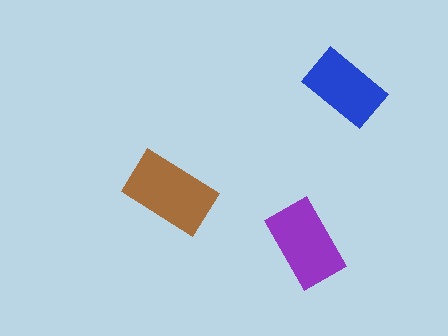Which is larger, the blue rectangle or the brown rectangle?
The brown one.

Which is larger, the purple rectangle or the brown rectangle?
The brown one.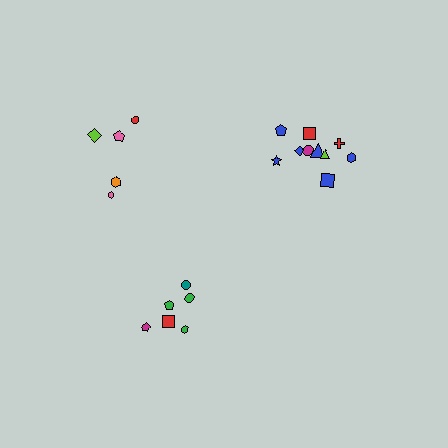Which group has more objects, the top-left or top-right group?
The top-right group.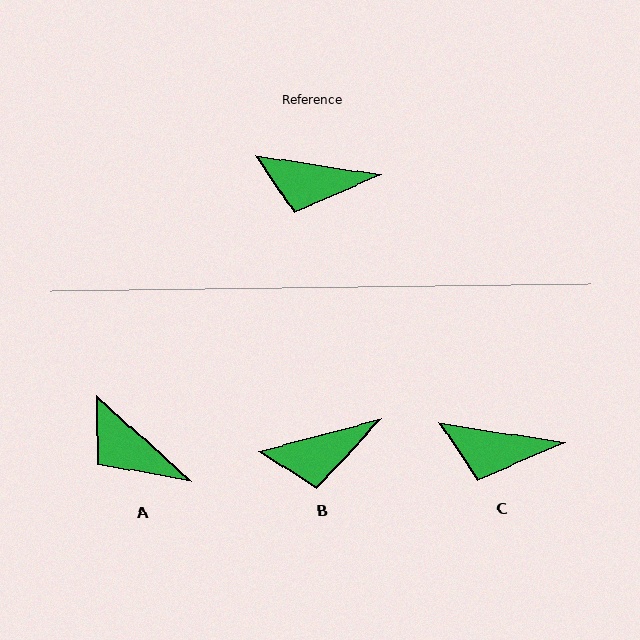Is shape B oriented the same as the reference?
No, it is off by about 23 degrees.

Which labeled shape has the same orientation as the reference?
C.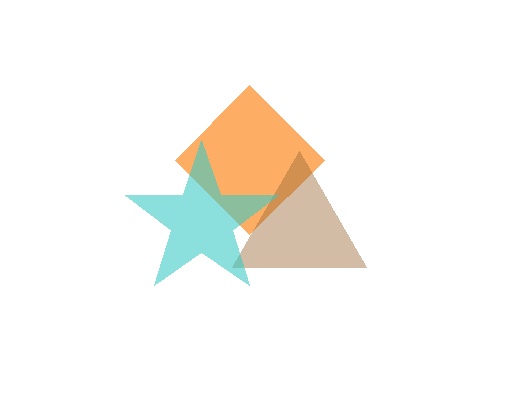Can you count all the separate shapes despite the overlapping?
Yes, there are 3 separate shapes.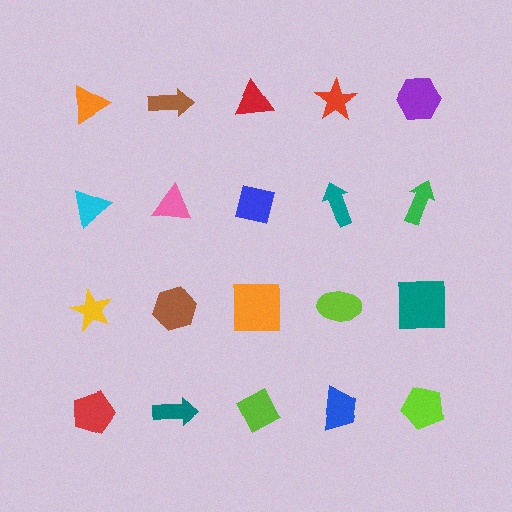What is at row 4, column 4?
A blue trapezoid.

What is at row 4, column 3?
A lime diamond.